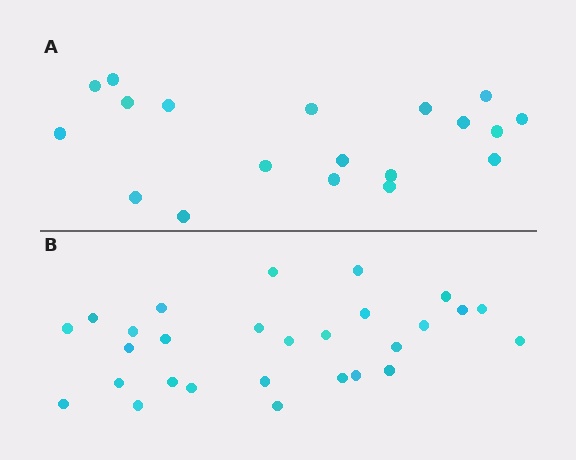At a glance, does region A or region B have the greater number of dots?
Region B (the bottom region) has more dots.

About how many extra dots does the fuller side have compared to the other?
Region B has roughly 8 or so more dots than region A.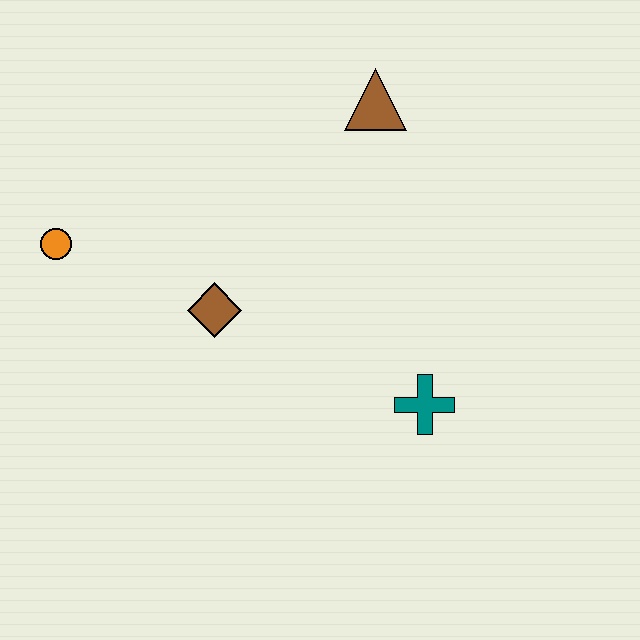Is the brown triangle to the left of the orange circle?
No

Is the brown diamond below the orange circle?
Yes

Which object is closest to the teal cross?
The brown diamond is closest to the teal cross.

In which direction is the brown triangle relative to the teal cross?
The brown triangle is above the teal cross.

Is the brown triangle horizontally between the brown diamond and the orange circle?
No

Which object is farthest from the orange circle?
The teal cross is farthest from the orange circle.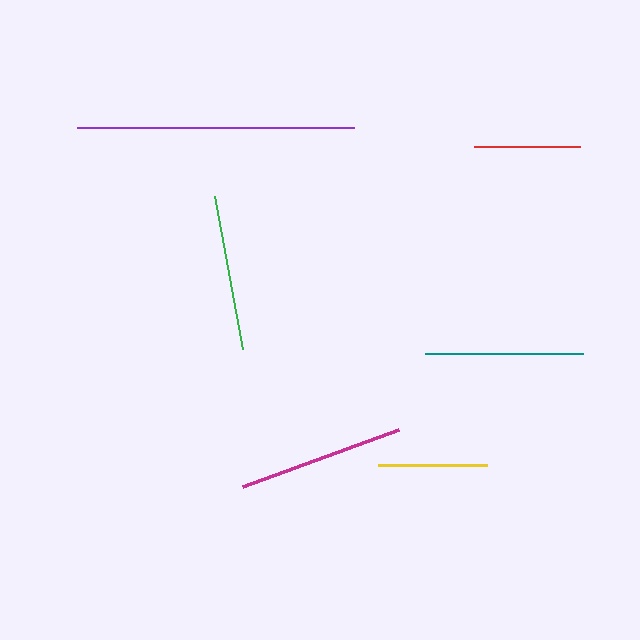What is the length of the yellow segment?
The yellow segment is approximately 109 pixels long.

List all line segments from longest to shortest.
From longest to shortest: purple, magenta, teal, green, yellow, red.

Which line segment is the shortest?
The red line is the shortest at approximately 106 pixels.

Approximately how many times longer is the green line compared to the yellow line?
The green line is approximately 1.4 times the length of the yellow line.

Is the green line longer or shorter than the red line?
The green line is longer than the red line.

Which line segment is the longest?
The purple line is the longest at approximately 277 pixels.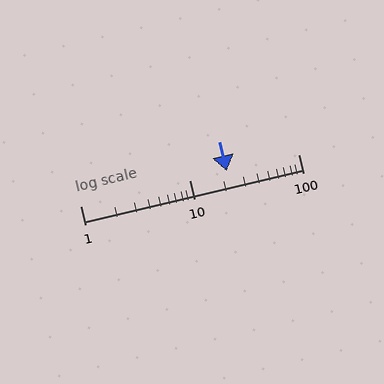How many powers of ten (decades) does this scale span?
The scale spans 2 decades, from 1 to 100.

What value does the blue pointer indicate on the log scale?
The pointer indicates approximately 22.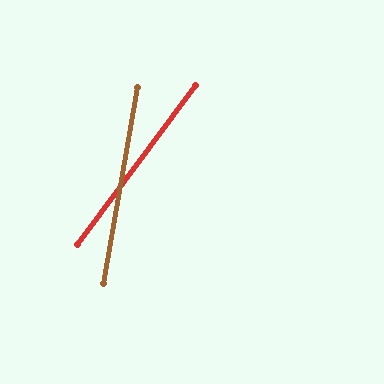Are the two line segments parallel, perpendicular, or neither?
Neither parallel nor perpendicular — they differ by about 27°.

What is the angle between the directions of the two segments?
Approximately 27 degrees.